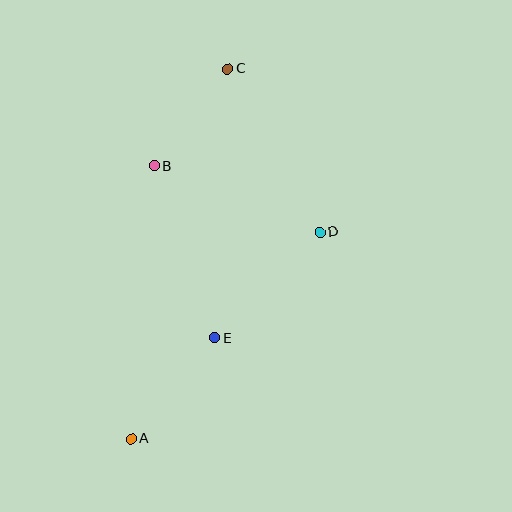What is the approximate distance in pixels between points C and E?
The distance between C and E is approximately 269 pixels.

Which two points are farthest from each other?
Points A and C are farthest from each other.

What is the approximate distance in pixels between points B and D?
The distance between B and D is approximately 178 pixels.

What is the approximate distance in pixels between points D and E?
The distance between D and E is approximately 149 pixels.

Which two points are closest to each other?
Points B and C are closest to each other.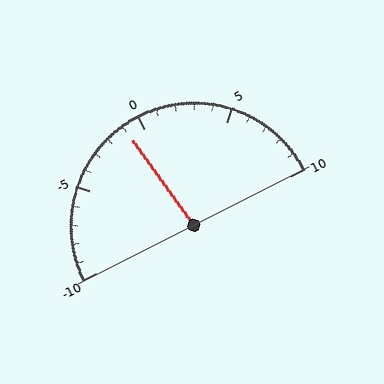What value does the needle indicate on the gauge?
The needle indicates approximately -1.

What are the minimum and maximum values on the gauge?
The gauge ranges from -10 to 10.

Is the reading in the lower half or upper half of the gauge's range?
The reading is in the lower half of the range (-10 to 10).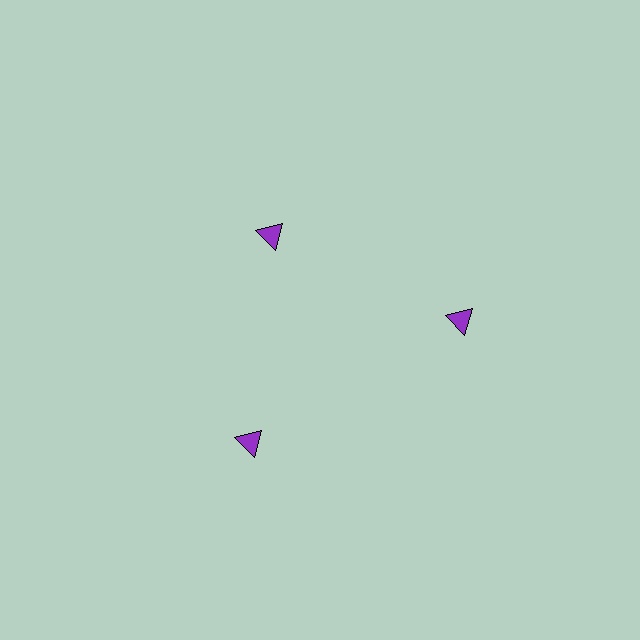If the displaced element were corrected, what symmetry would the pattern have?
It would have 3-fold rotational symmetry — the pattern would map onto itself every 120 degrees.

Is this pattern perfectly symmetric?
No. The 3 purple triangles are arranged in a ring, but one element near the 11 o'clock position is pulled inward toward the center, breaking the 3-fold rotational symmetry.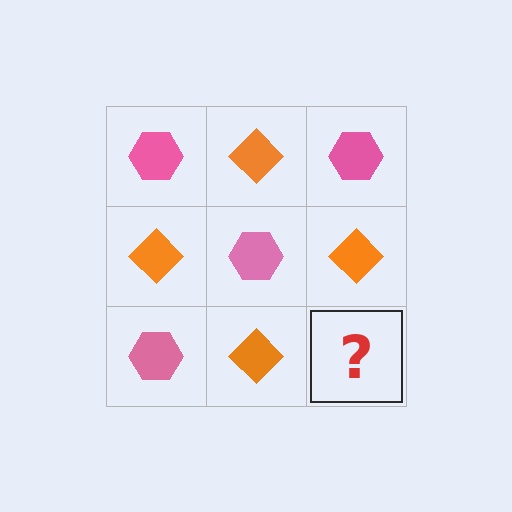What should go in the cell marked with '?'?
The missing cell should contain a pink hexagon.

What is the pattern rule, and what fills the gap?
The rule is that it alternates pink hexagon and orange diamond in a checkerboard pattern. The gap should be filled with a pink hexagon.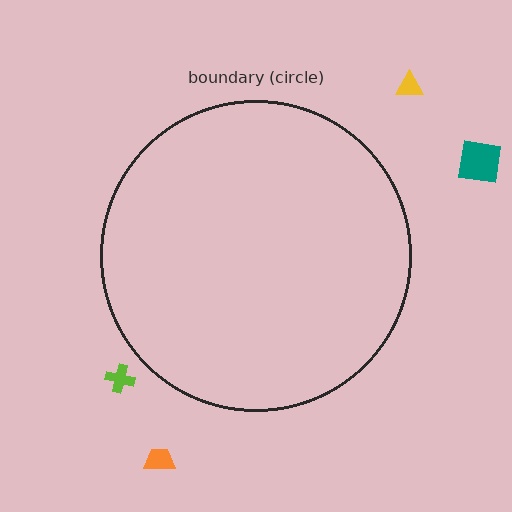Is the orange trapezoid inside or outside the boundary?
Outside.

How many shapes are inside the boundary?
0 inside, 4 outside.